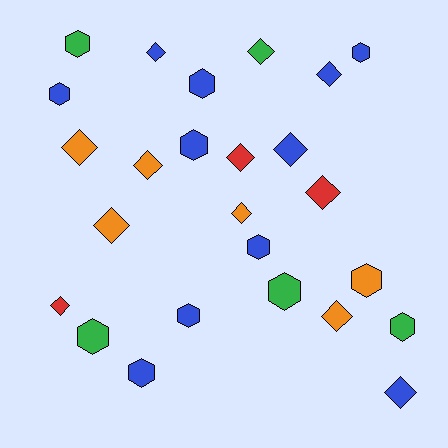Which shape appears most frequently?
Diamond, with 13 objects.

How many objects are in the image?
There are 25 objects.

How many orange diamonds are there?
There are 5 orange diamonds.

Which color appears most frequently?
Blue, with 11 objects.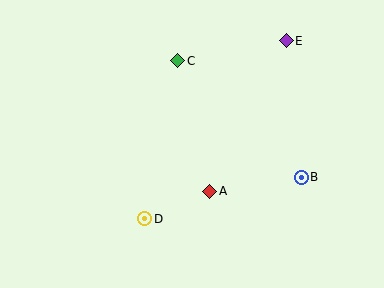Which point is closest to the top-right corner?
Point E is closest to the top-right corner.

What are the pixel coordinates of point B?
Point B is at (301, 177).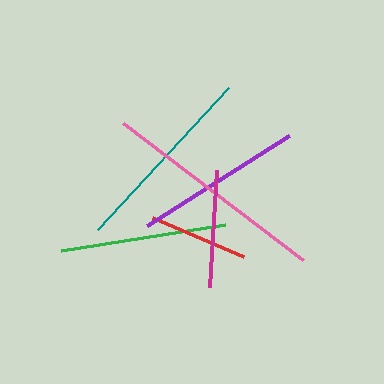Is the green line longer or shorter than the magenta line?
The green line is longer than the magenta line.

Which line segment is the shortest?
The red line is the shortest at approximately 100 pixels.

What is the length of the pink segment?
The pink segment is approximately 226 pixels long.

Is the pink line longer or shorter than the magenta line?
The pink line is longer than the magenta line.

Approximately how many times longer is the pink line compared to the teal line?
The pink line is approximately 1.2 times the length of the teal line.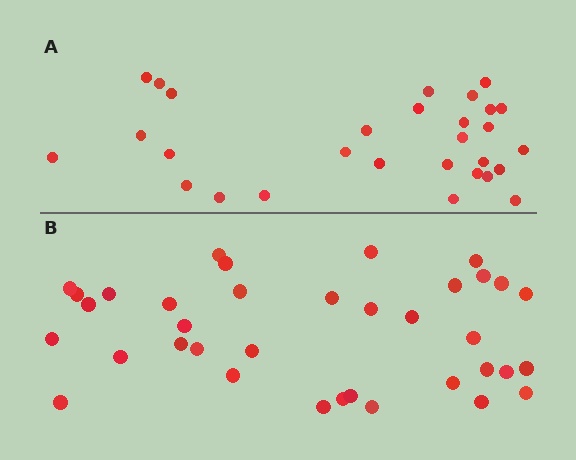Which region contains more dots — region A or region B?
Region B (the bottom region) has more dots.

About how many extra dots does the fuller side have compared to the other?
Region B has roughly 8 or so more dots than region A.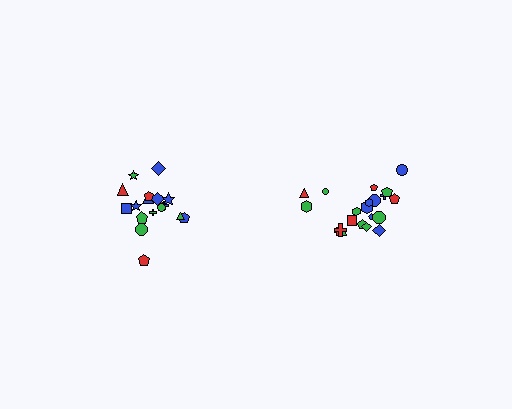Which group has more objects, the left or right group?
The right group.